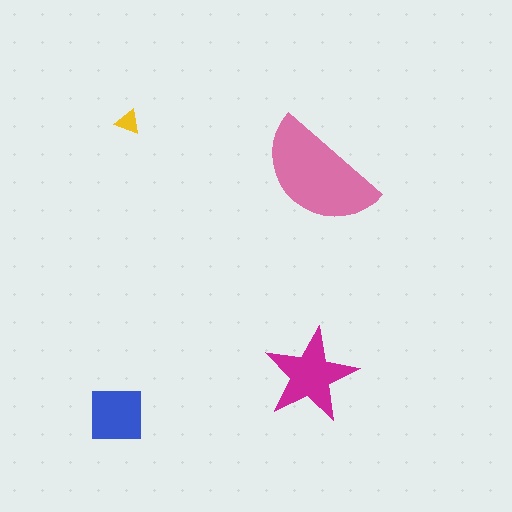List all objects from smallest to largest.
The yellow triangle, the blue square, the magenta star, the pink semicircle.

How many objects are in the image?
There are 4 objects in the image.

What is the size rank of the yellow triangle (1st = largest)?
4th.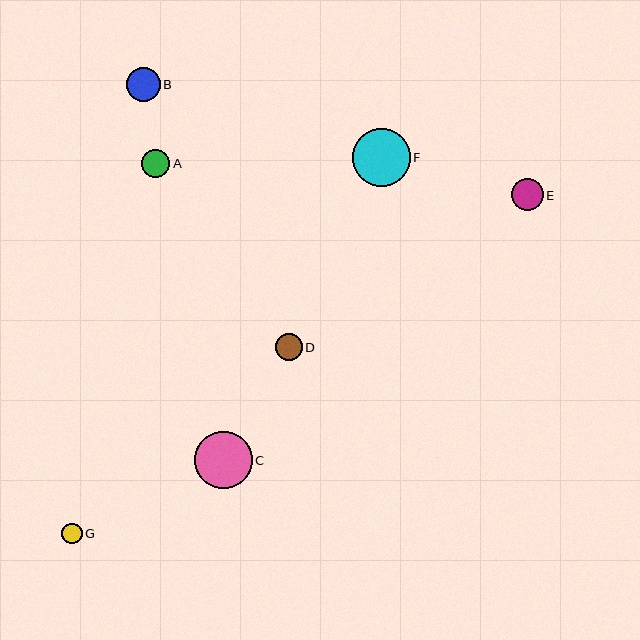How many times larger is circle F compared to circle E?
Circle F is approximately 1.8 times the size of circle E.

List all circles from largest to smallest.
From largest to smallest: F, C, B, E, A, D, G.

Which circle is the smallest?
Circle G is the smallest with a size of approximately 21 pixels.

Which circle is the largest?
Circle F is the largest with a size of approximately 58 pixels.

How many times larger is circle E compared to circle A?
Circle E is approximately 1.1 times the size of circle A.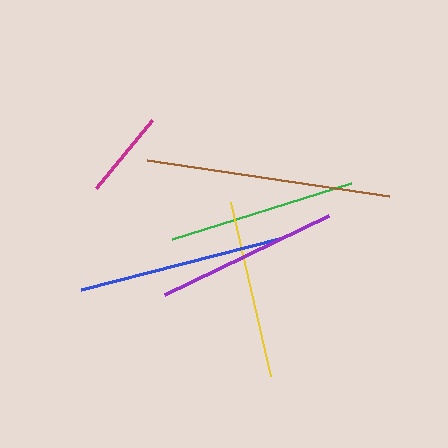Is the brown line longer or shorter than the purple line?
The brown line is longer than the purple line.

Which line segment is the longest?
The brown line is the longest at approximately 245 pixels.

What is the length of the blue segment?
The blue segment is approximately 208 pixels long.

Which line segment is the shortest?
The magenta line is the shortest at approximately 88 pixels.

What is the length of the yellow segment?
The yellow segment is approximately 179 pixels long.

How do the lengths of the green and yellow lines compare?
The green and yellow lines are approximately the same length.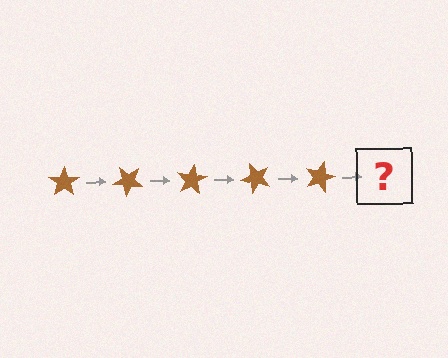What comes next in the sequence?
The next element should be a brown star rotated 200 degrees.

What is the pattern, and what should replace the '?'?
The pattern is that the star rotates 40 degrees each step. The '?' should be a brown star rotated 200 degrees.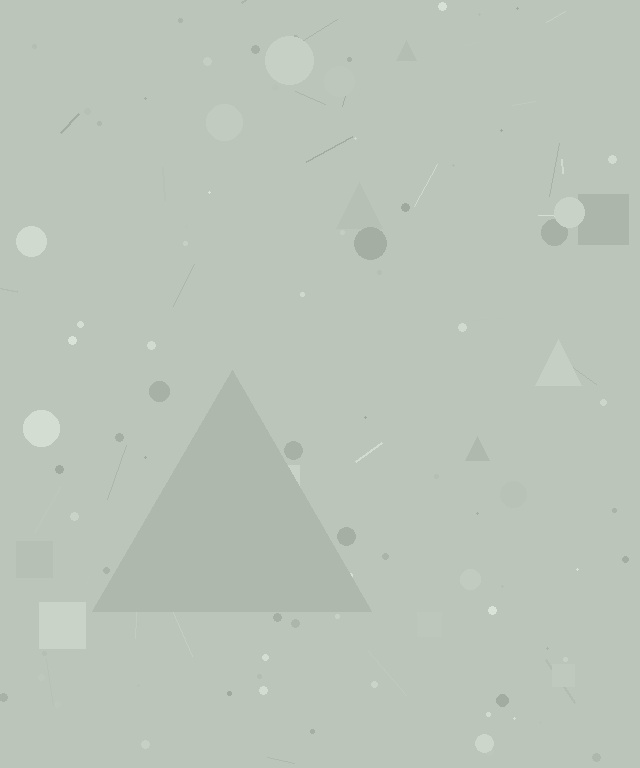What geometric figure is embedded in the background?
A triangle is embedded in the background.